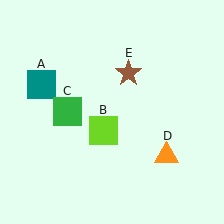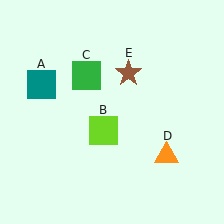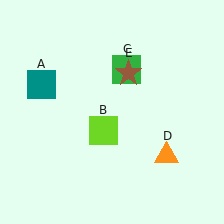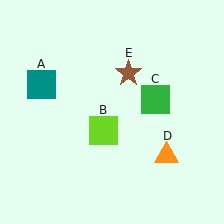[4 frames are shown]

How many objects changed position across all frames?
1 object changed position: green square (object C).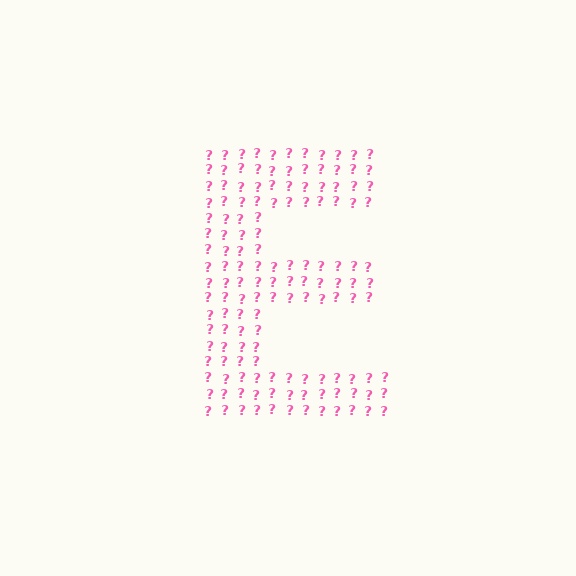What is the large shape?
The large shape is the letter E.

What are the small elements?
The small elements are question marks.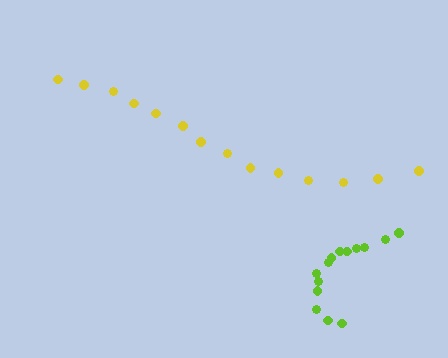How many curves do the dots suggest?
There are 2 distinct paths.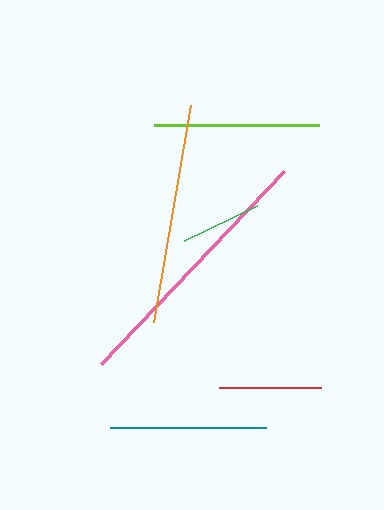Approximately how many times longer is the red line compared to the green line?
The red line is approximately 1.3 times the length of the green line.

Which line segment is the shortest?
The green line is the shortest at approximately 81 pixels.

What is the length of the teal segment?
The teal segment is approximately 155 pixels long.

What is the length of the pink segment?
The pink segment is approximately 266 pixels long.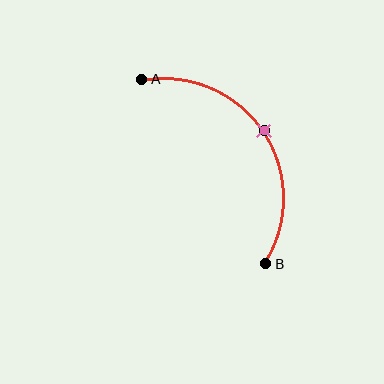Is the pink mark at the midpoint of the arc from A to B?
Yes. The pink mark lies on the arc at equal arc-length from both A and B — it is the arc midpoint.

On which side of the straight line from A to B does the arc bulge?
The arc bulges above and to the right of the straight line connecting A and B.